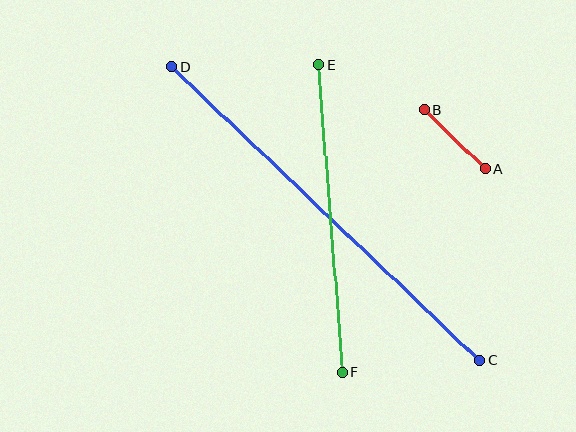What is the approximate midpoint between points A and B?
The midpoint is at approximately (455, 139) pixels.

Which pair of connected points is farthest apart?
Points C and D are farthest apart.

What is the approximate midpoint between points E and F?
The midpoint is at approximately (331, 218) pixels.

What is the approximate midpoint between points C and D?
The midpoint is at approximately (326, 214) pixels.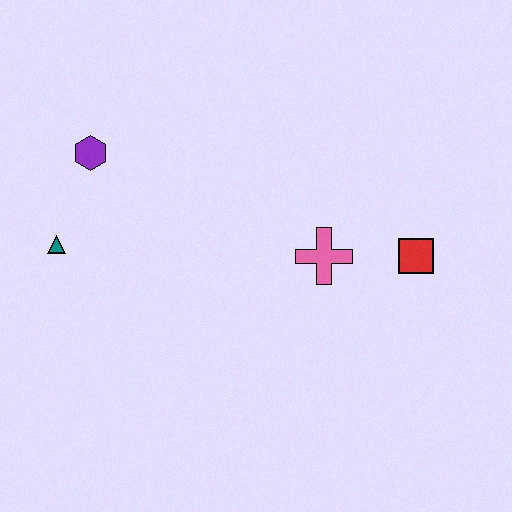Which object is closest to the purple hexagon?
The teal triangle is closest to the purple hexagon.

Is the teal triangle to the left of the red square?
Yes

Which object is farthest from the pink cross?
The teal triangle is farthest from the pink cross.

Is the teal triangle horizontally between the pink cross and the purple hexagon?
No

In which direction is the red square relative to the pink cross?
The red square is to the right of the pink cross.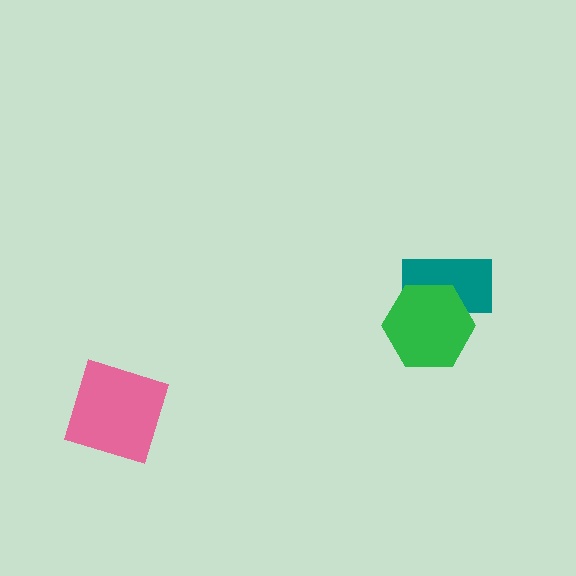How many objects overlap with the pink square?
0 objects overlap with the pink square.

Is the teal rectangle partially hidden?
Yes, it is partially covered by another shape.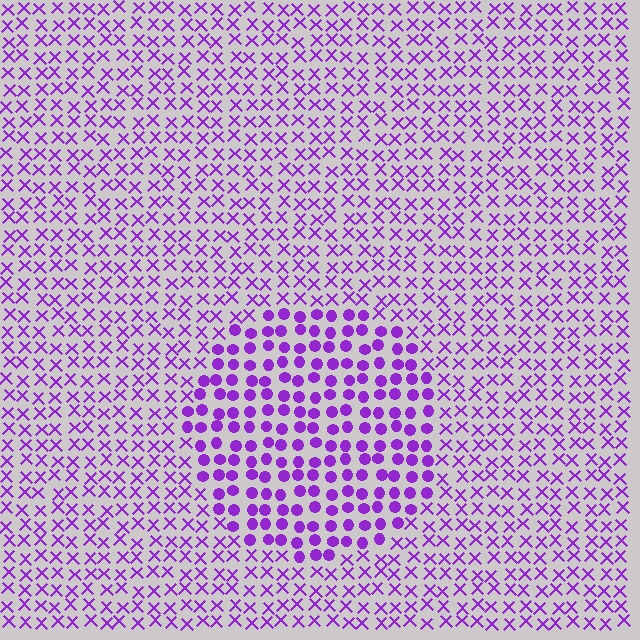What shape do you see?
I see a circle.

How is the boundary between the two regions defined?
The boundary is defined by a change in element shape: circles inside vs. X marks outside. All elements share the same color and spacing.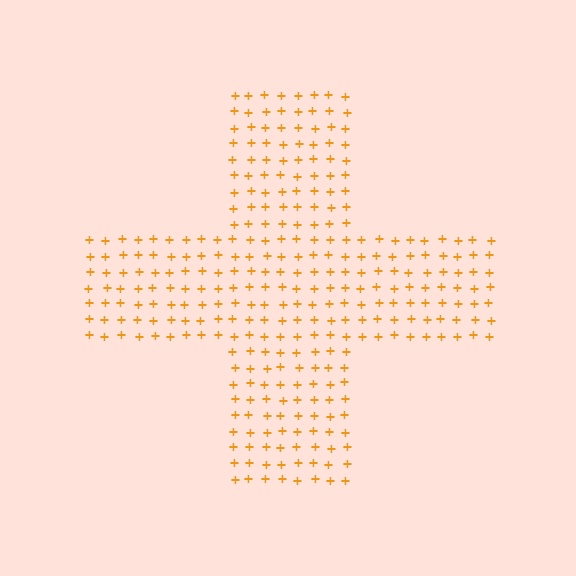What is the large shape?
The large shape is a cross.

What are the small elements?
The small elements are plus signs.